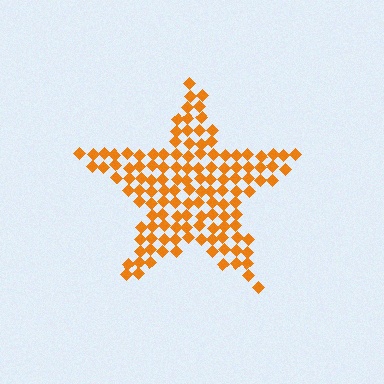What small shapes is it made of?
It is made of small diamonds.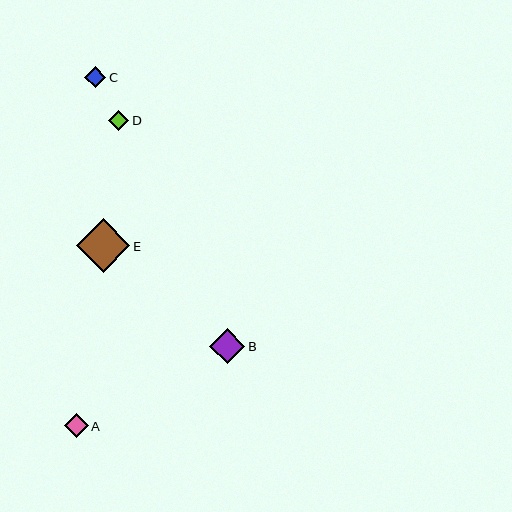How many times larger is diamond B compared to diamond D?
Diamond B is approximately 1.7 times the size of diamond D.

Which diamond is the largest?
Diamond E is the largest with a size of approximately 53 pixels.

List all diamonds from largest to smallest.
From largest to smallest: E, B, A, C, D.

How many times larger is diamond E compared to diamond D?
Diamond E is approximately 2.6 times the size of diamond D.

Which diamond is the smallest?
Diamond D is the smallest with a size of approximately 21 pixels.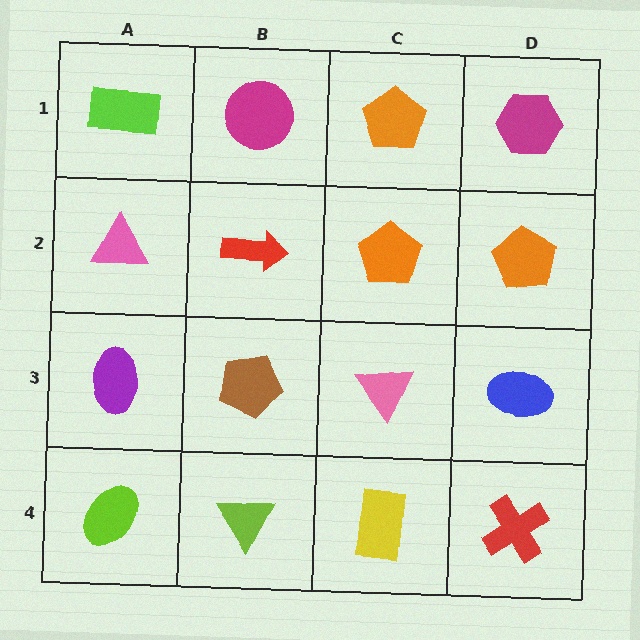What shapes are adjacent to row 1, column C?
An orange pentagon (row 2, column C), a magenta circle (row 1, column B), a magenta hexagon (row 1, column D).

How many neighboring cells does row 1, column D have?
2.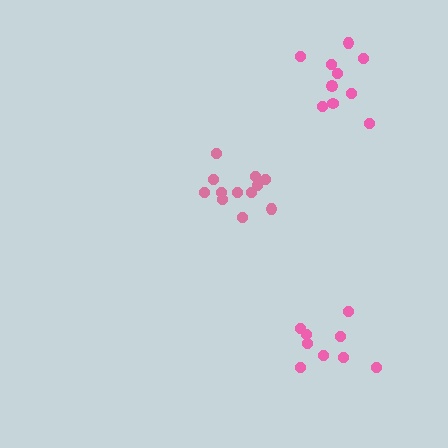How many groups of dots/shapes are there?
There are 3 groups.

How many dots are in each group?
Group 1: 9 dots, Group 2: 10 dots, Group 3: 12 dots (31 total).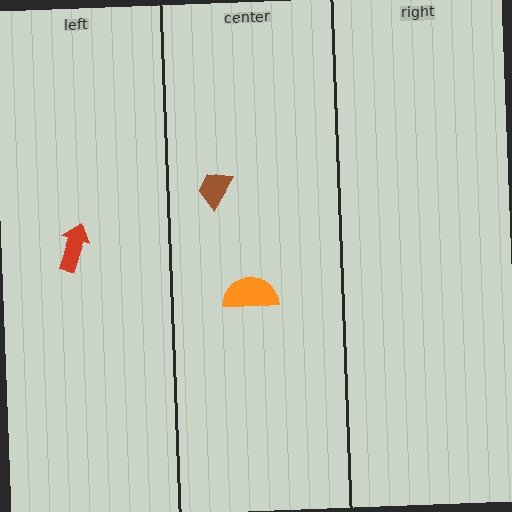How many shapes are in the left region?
1.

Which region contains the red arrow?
The left region.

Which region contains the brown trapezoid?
The center region.